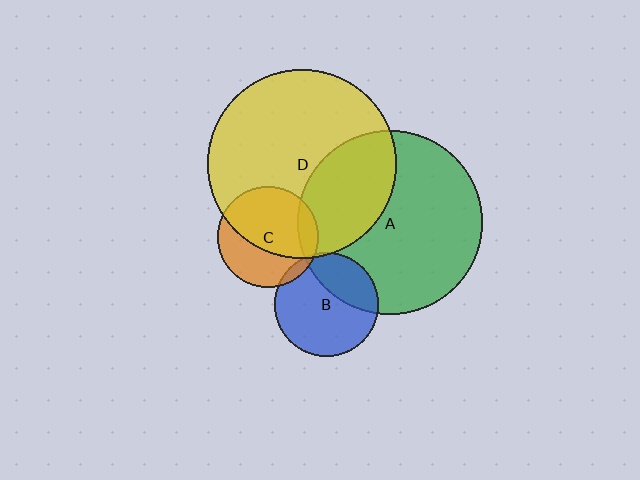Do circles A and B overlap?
Yes.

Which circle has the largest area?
Circle D (yellow).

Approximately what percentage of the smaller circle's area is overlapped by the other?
Approximately 30%.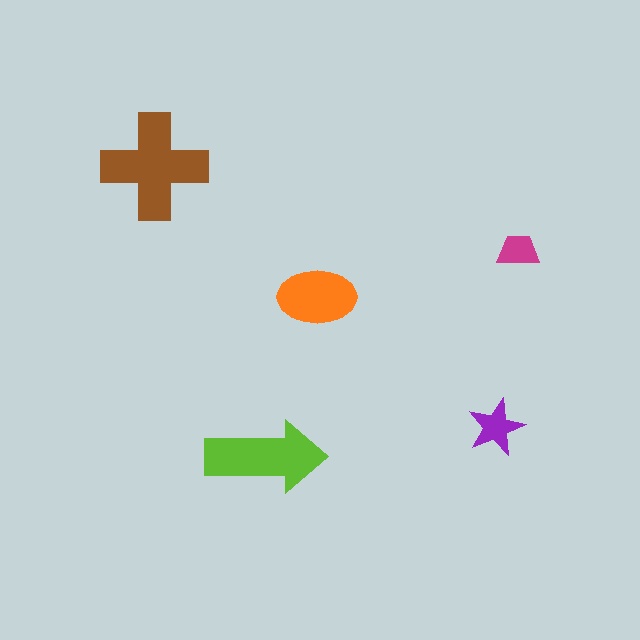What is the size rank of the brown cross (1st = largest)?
1st.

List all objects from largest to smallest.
The brown cross, the lime arrow, the orange ellipse, the purple star, the magenta trapezoid.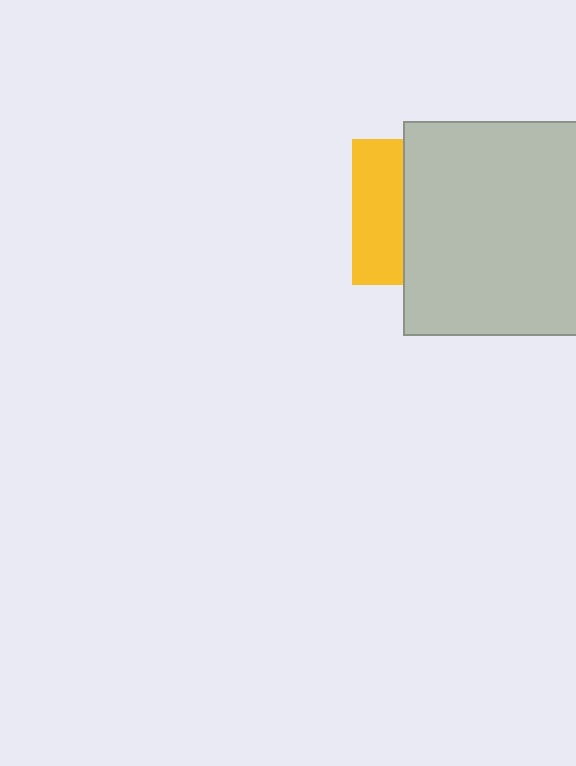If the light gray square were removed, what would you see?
You would see the complete yellow square.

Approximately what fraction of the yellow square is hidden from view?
Roughly 64% of the yellow square is hidden behind the light gray square.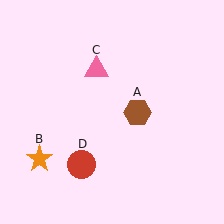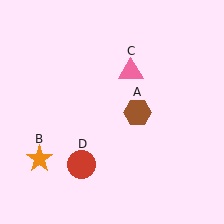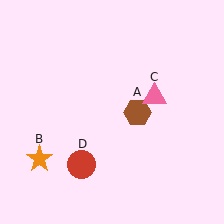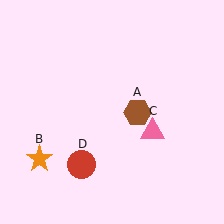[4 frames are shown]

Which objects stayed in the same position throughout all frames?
Brown hexagon (object A) and orange star (object B) and red circle (object D) remained stationary.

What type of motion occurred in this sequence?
The pink triangle (object C) rotated clockwise around the center of the scene.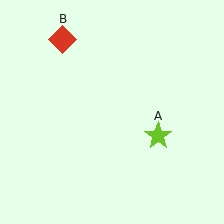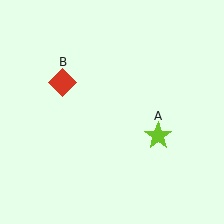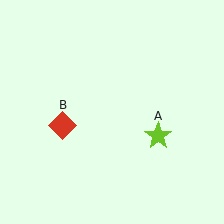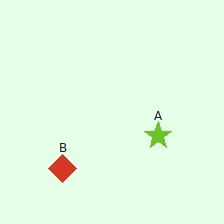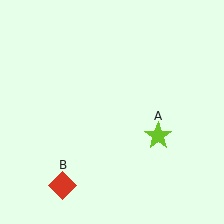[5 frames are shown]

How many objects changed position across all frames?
1 object changed position: red diamond (object B).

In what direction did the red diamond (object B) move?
The red diamond (object B) moved down.